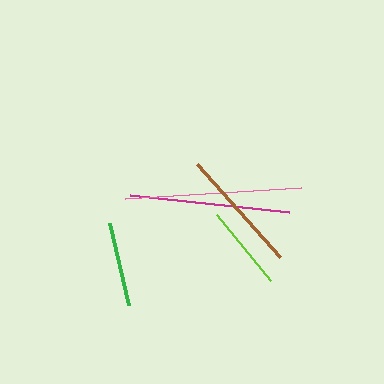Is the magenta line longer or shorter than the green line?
The magenta line is longer than the green line.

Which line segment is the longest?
The pink line is the longest at approximately 176 pixels.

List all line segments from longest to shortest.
From longest to shortest: pink, magenta, brown, lime, green.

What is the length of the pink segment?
The pink segment is approximately 176 pixels long.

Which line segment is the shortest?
The green line is the shortest at approximately 85 pixels.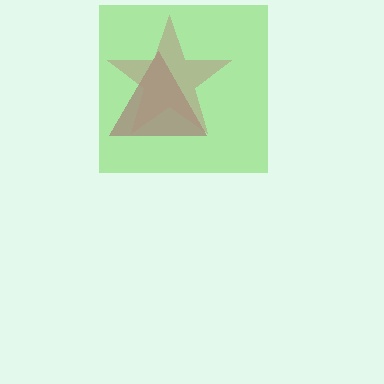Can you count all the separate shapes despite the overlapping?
Yes, there are 3 separate shapes.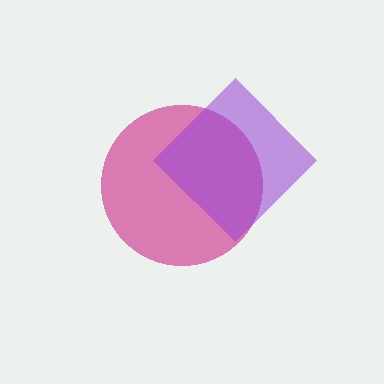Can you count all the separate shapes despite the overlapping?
Yes, there are 2 separate shapes.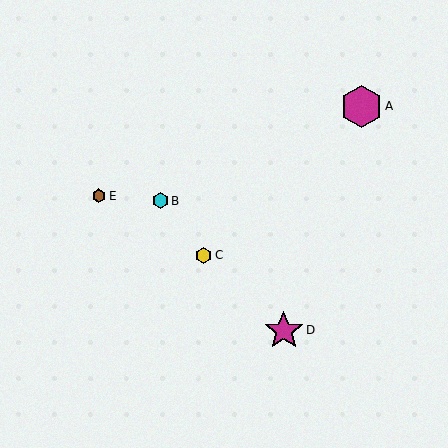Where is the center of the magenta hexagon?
The center of the magenta hexagon is at (361, 106).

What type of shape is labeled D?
Shape D is a magenta star.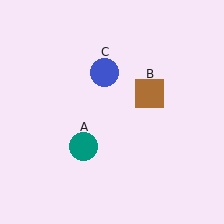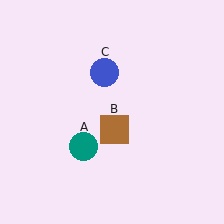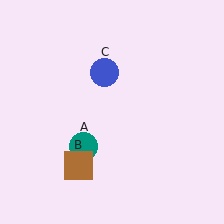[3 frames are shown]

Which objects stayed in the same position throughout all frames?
Teal circle (object A) and blue circle (object C) remained stationary.